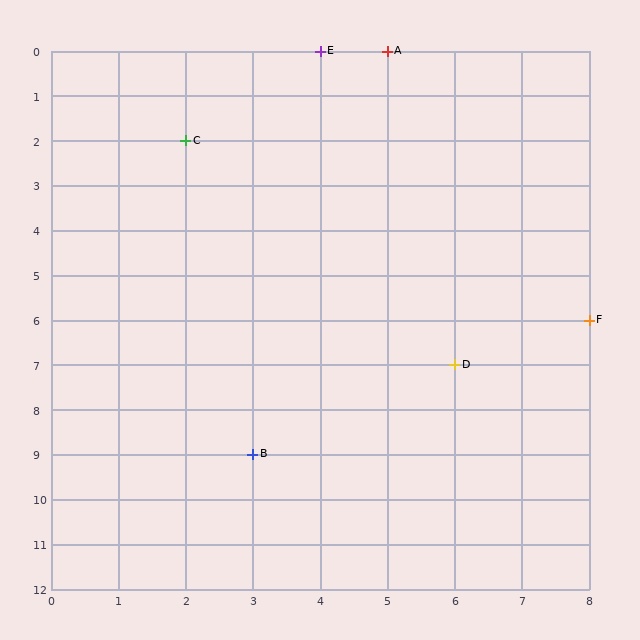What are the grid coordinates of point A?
Point A is at grid coordinates (5, 0).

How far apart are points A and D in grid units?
Points A and D are 1 column and 7 rows apart (about 7.1 grid units diagonally).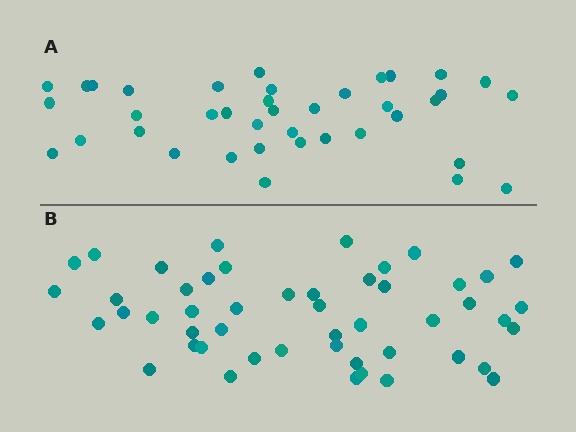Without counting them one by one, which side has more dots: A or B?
Region B (the bottom region) has more dots.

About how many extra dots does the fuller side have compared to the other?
Region B has roughly 10 or so more dots than region A.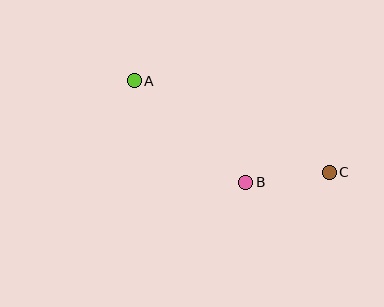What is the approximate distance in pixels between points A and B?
The distance between A and B is approximately 151 pixels.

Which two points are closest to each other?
Points B and C are closest to each other.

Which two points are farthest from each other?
Points A and C are farthest from each other.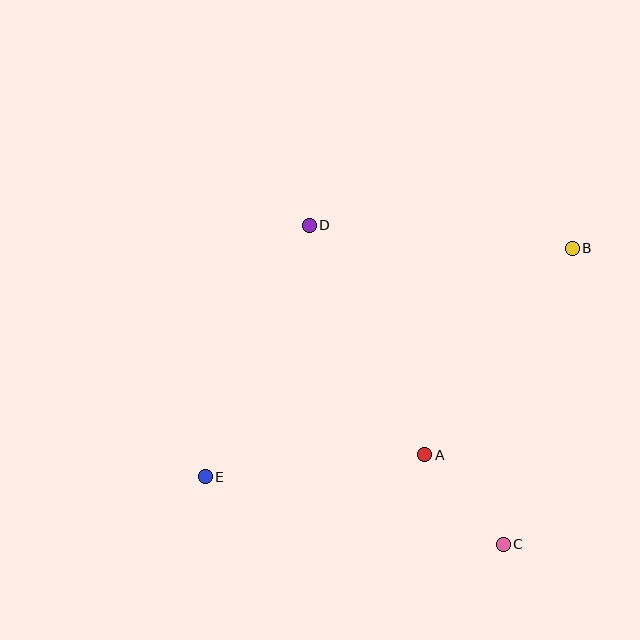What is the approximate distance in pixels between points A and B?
The distance between A and B is approximately 254 pixels.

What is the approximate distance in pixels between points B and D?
The distance between B and D is approximately 264 pixels.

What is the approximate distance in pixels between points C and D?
The distance between C and D is approximately 374 pixels.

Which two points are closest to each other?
Points A and C are closest to each other.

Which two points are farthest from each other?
Points B and E are farthest from each other.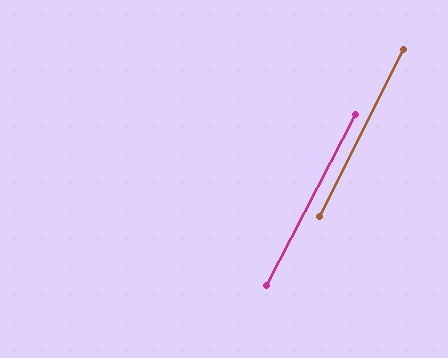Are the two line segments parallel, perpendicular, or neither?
Parallel — their directions differ by only 0.6°.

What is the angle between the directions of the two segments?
Approximately 1 degree.